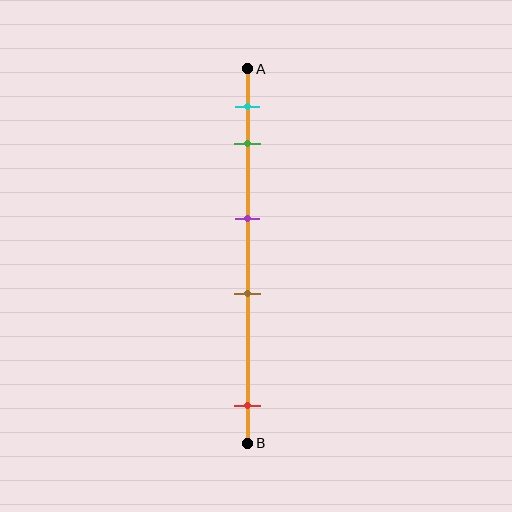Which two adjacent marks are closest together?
The cyan and green marks are the closest adjacent pair.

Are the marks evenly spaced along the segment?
No, the marks are not evenly spaced.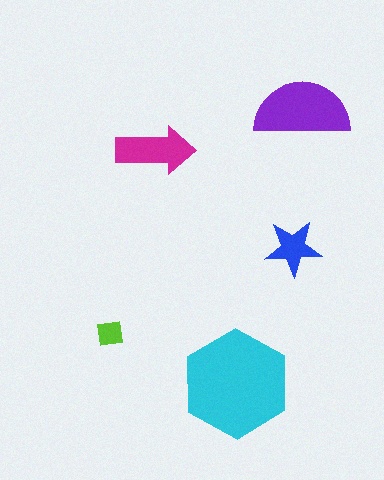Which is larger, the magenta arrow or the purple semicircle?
The purple semicircle.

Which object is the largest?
The cyan hexagon.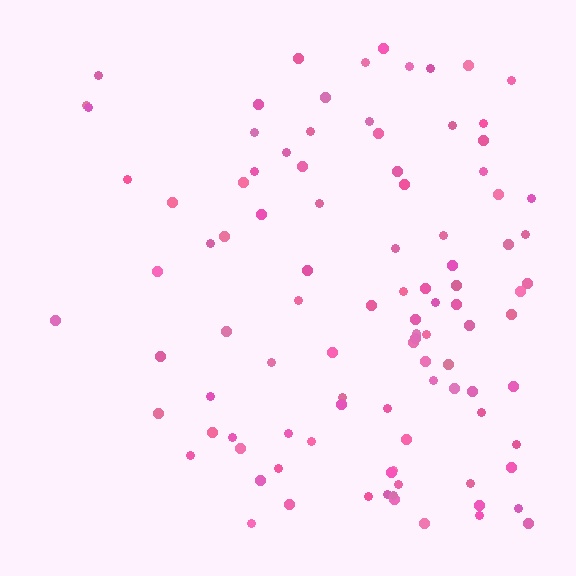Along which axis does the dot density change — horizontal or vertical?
Horizontal.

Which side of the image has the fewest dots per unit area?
The left.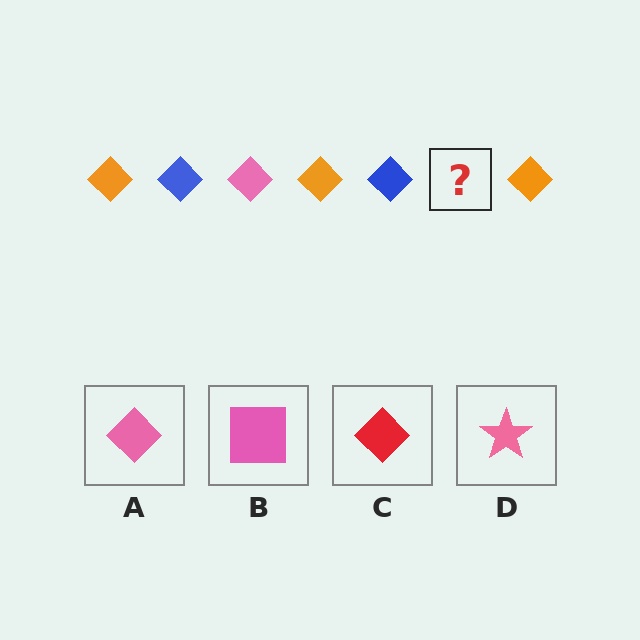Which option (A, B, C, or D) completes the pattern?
A.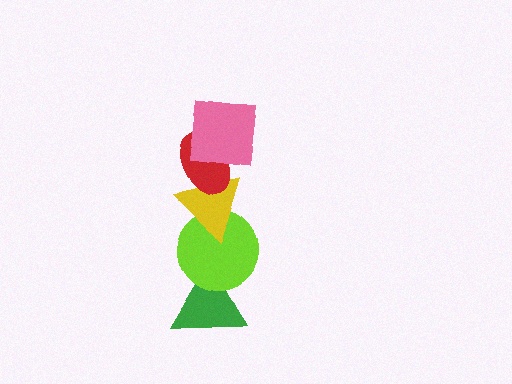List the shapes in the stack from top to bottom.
From top to bottom: the pink square, the red ellipse, the yellow triangle, the lime circle, the green triangle.